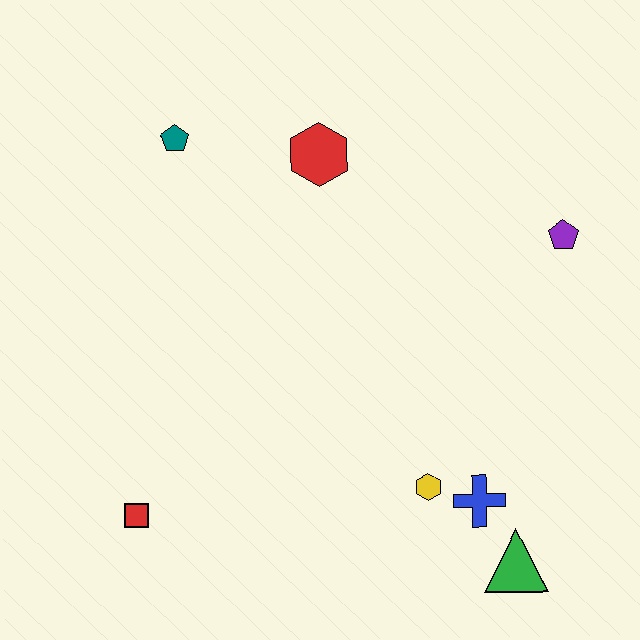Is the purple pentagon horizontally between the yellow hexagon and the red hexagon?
No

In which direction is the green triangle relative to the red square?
The green triangle is to the right of the red square.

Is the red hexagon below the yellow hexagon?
No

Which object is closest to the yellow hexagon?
The blue cross is closest to the yellow hexagon.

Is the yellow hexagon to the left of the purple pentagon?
Yes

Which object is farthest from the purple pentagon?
The red square is farthest from the purple pentagon.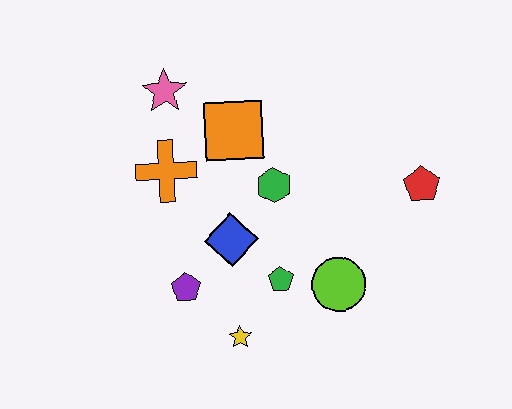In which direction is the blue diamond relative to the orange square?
The blue diamond is below the orange square.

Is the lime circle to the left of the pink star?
No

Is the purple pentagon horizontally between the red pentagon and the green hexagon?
No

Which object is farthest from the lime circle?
The pink star is farthest from the lime circle.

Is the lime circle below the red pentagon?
Yes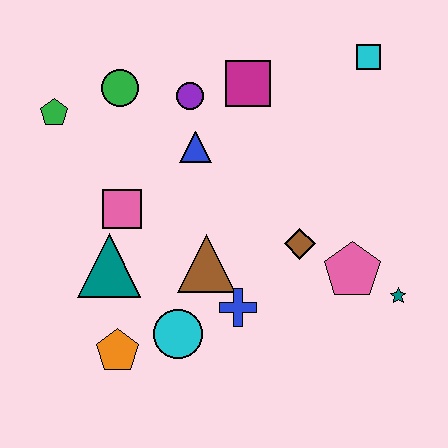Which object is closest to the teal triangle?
The pink square is closest to the teal triangle.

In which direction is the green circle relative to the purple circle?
The green circle is to the left of the purple circle.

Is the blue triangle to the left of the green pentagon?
No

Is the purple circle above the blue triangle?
Yes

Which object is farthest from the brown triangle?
The cyan square is farthest from the brown triangle.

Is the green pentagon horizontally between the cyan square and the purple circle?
No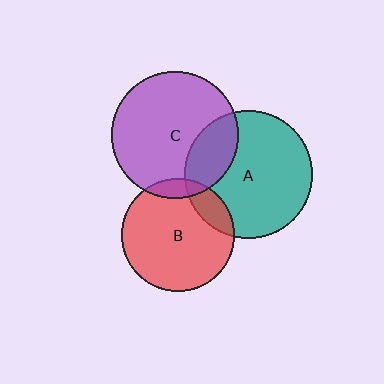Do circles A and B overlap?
Yes.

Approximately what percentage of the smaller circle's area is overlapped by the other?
Approximately 15%.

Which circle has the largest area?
Circle A (teal).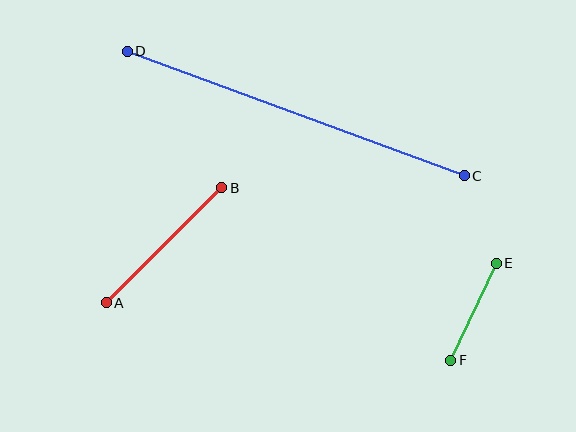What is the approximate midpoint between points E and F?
The midpoint is at approximately (473, 312) pixels.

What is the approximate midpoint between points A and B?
The midpoint is at approximately (164, 245) pixels.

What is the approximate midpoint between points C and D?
The midpoint is at approximately (296, 114) pixels.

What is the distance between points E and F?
The distance is approximately 107 pixels.